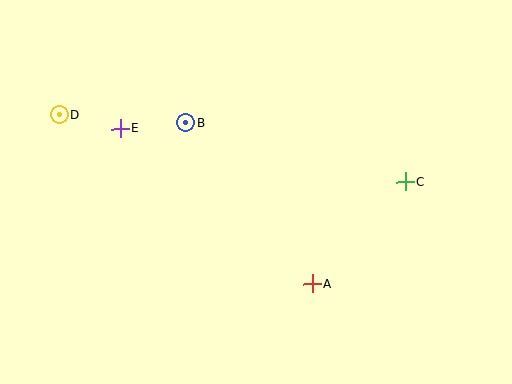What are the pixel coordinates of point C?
Point C is at (405, 182).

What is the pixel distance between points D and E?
The distance between D and E is 63 pixels.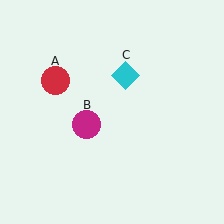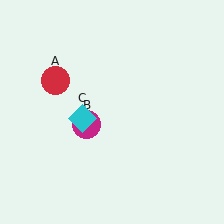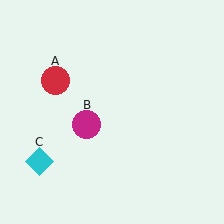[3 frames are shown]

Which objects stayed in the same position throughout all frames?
Red circle (object A) and magenta circle (object B) remained stationary.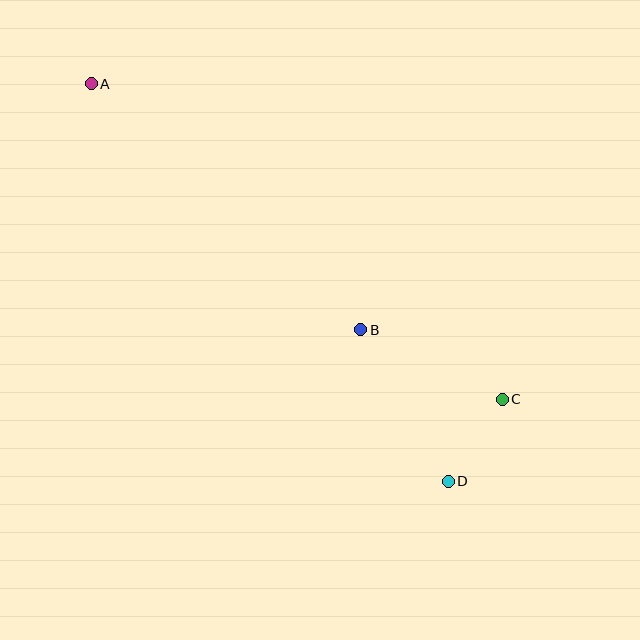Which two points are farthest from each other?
Points A and D are farthest from each other.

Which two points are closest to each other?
Points C and D are closest to each other.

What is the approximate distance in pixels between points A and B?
The distance between A and B is approximately 365 pixels.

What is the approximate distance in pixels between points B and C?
The distance between B and C is approximately 158 pixels.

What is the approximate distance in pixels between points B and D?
The distance between B and D is approximately 175 pixels.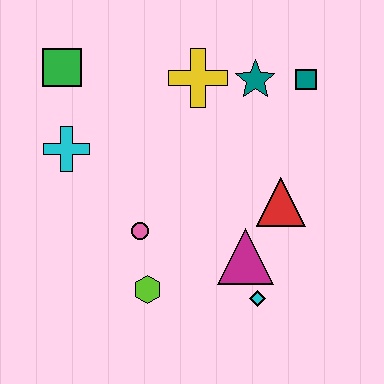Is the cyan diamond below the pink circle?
Yes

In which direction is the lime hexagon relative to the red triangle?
The lime hexagon is to the left of the red triangle.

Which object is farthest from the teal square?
The lime hexagon is farthest from the teal square.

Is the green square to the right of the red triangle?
No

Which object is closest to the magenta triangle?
The cyan diamond is closest to the magenta triangle.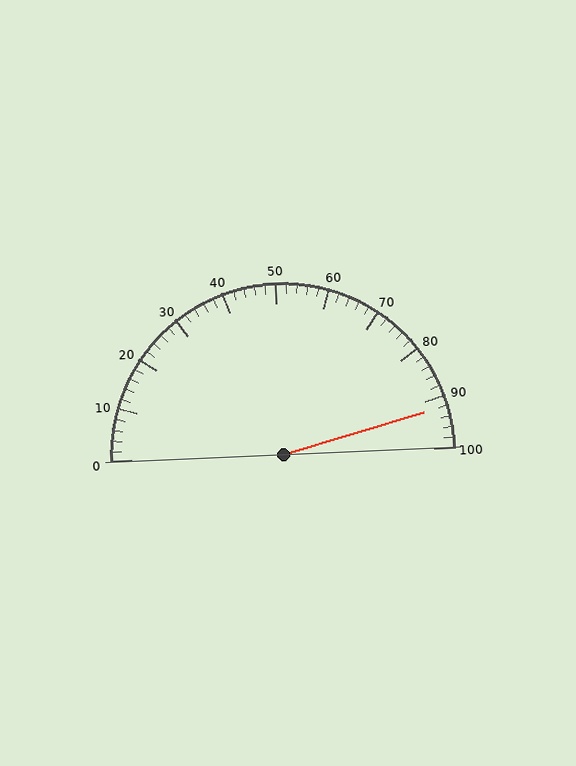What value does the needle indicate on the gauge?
The needle indicates approximately 92.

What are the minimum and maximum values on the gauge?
The gauge ranges from 0 to 100.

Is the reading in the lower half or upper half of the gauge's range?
The reading is in the upper half of the range (0 to 100).